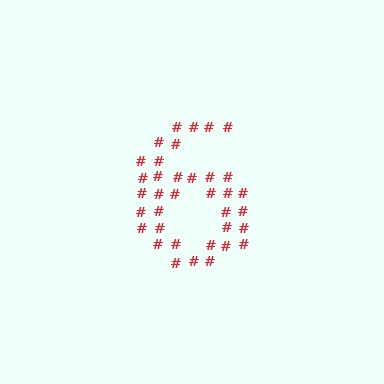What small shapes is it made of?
It is made of small hash symbols.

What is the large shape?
The large shape is the digit 6.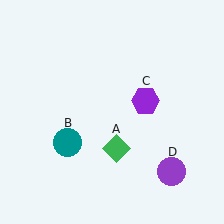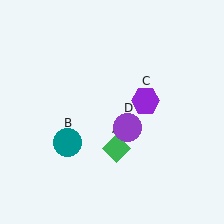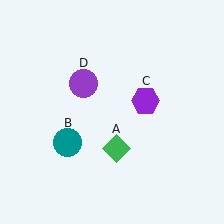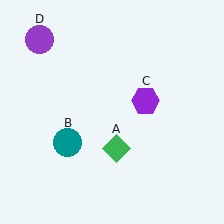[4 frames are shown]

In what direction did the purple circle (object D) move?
The purple circle (object D) moved up and to the left.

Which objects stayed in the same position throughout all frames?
Green diamond (object A) and teal circle (object B) and purple hexagon (object C) remained stationary.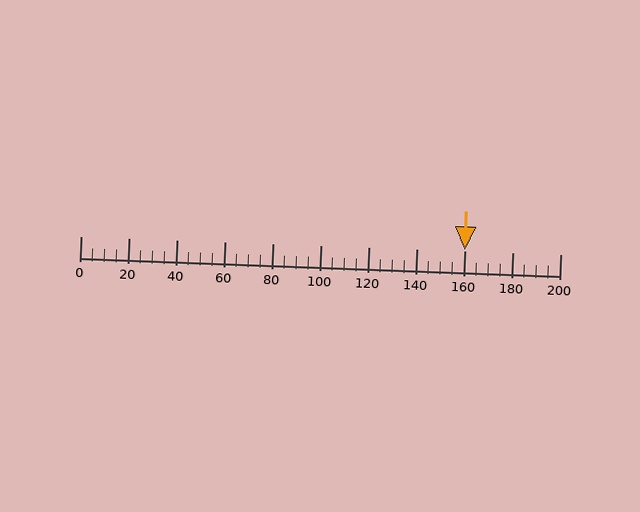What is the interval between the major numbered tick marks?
The major tick marks are spaced 20 units apart.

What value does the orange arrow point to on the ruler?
The orange arrow points to approximately 160.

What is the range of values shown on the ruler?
The ruler shows values from 0 to 200.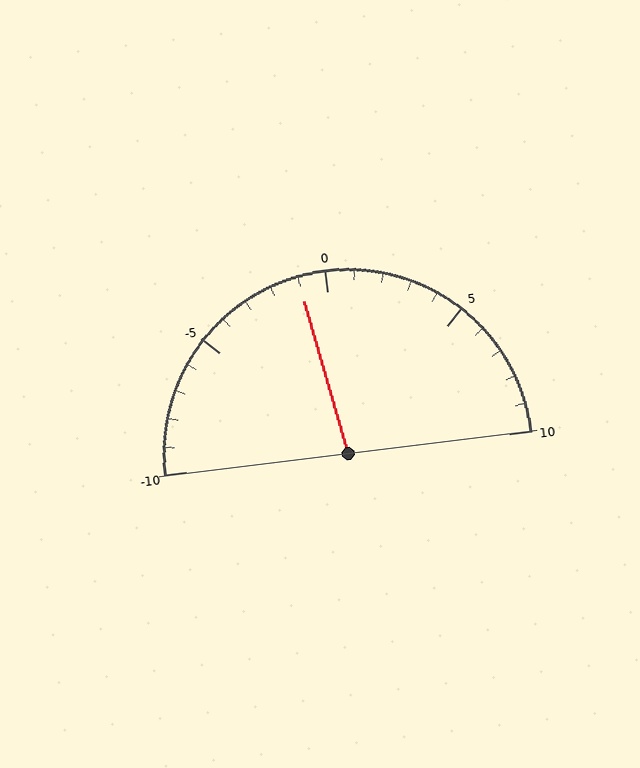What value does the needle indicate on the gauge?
The needle indicates approximately -1.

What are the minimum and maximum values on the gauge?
The gauge ranges from -10 to 10.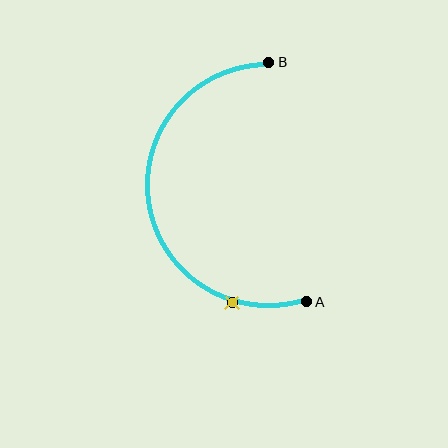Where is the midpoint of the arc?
The arc midpoint is the point on the curve farthest from the straight line joining A and B. It sits to the left of that line.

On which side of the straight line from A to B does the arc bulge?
The arc bulges to the left of the straight line connecting A and B.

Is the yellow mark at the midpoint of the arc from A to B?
No. The yellow mark lies on the arc but is closer to endpoint A. The arc midpoint would be at the point on the curve equidistant along the arc from both A and B.